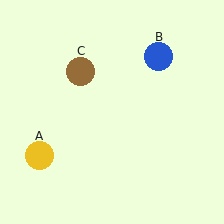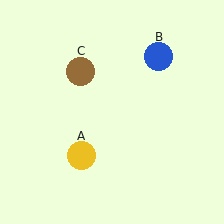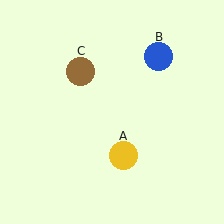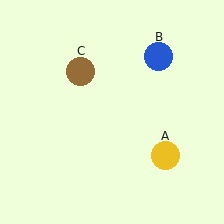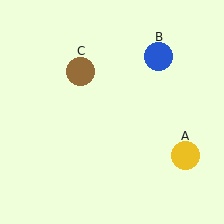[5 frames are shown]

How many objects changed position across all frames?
1 object changed position: yellow circle (object A).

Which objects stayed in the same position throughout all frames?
Blue circle (object B) and brown circle (object C) remained stationary.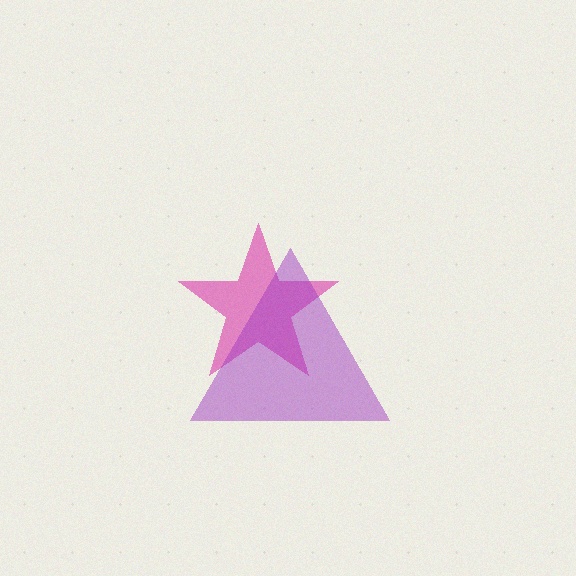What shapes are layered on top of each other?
The layered shapes are: a pink star, a purple triangle.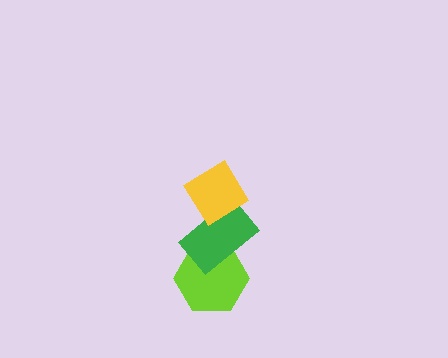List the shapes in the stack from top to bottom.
From top to bottom: the yellow diamond, the green rectangle, the lime hexagon.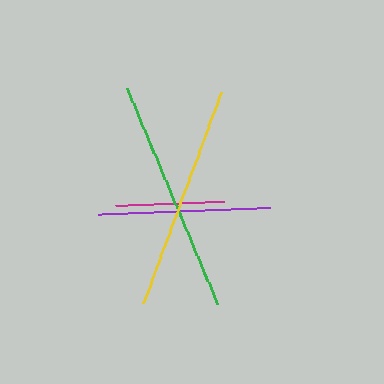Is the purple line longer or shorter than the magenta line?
The purple line is longer than the magenta line.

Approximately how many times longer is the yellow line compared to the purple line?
The yellow line is approximately 1.3 times the length of the purple line.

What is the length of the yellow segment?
The yellow segment is approximately 225 pixels long.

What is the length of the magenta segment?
The magenta segment is approximately 109 pixels long.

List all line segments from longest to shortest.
From longest to shortest: green, yellow, purple, magenta.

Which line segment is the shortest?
The magenta line is the shortest at approximately 109 pixels.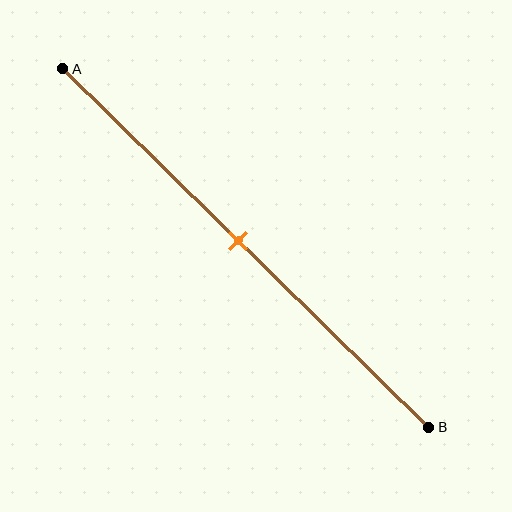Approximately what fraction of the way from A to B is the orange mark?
The orange mark is approximately 50% of the way from A to B.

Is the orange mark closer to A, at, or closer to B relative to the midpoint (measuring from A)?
The orange mark is approximately at the midpoint of segment AB.